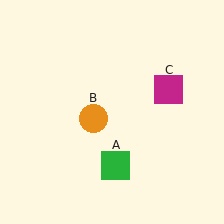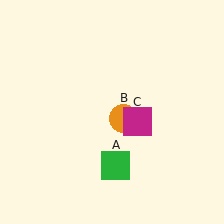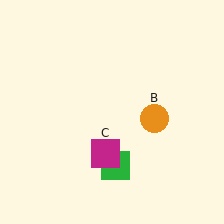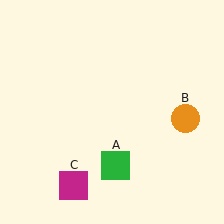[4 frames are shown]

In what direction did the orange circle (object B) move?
The orange circle (object B) moved right.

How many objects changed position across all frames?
2 objects changed position: orange circle (object B), magenta square (object C).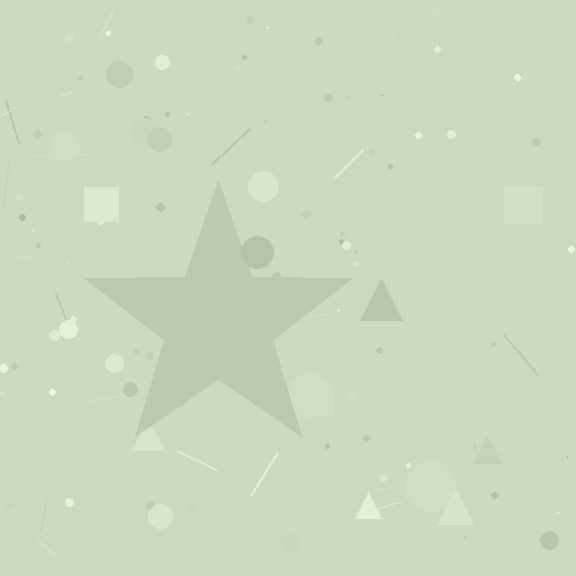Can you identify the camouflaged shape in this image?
The camouflaged shape is a star.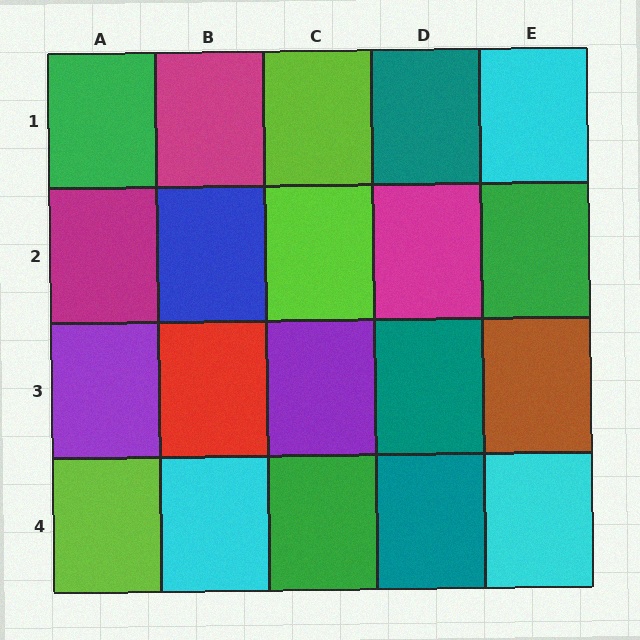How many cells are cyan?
3 cells are cyan.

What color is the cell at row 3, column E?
Brown.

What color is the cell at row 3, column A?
Purple.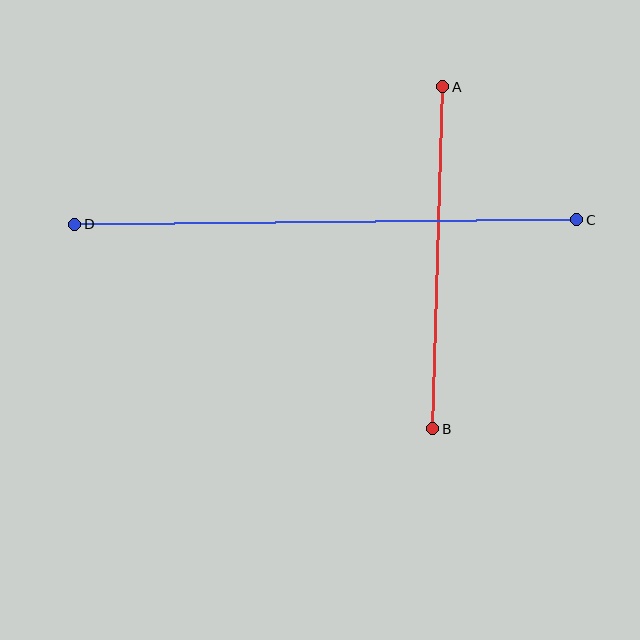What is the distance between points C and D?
The distance is approximately 502 pixels.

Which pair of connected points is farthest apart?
Points C and D are farthest apart.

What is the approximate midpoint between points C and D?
The midpoint is at approximately (326, 222) pixels.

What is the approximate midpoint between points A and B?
The midpoint is at approximately (438, 258) pixels.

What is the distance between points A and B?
The distance is approximately 342 pixels.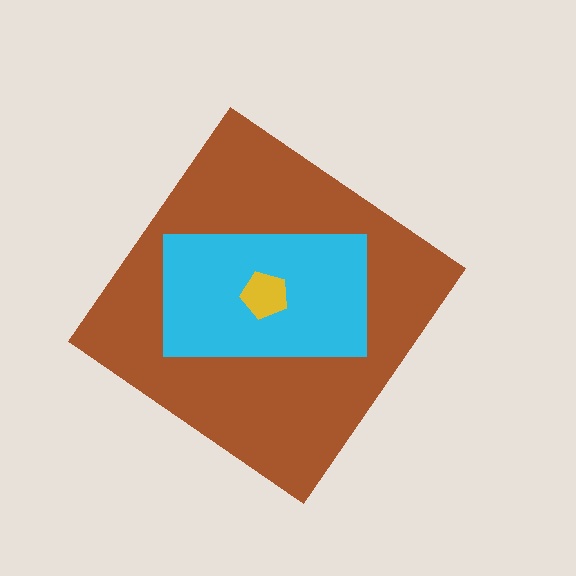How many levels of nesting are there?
3.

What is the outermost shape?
The brown diamond.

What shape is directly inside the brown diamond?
The cyan rectangle.